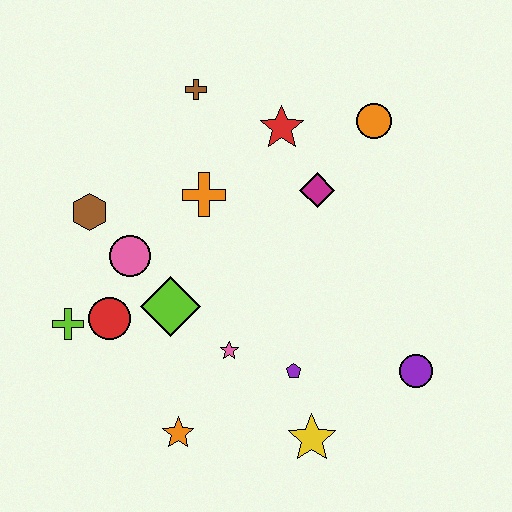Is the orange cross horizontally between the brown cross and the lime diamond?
No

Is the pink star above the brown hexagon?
No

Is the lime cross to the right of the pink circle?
No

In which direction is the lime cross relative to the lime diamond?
The lime cross is to the left of the lime diamond.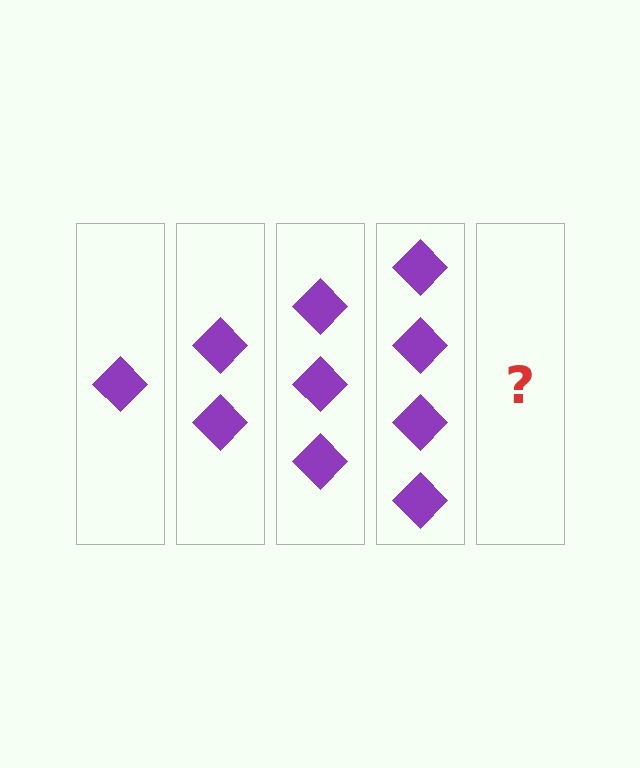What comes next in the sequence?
The next element should be 5 diamonds.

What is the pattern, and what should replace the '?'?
The pattern is that each step adds one more diamond. The '?' should be 5 diamonds.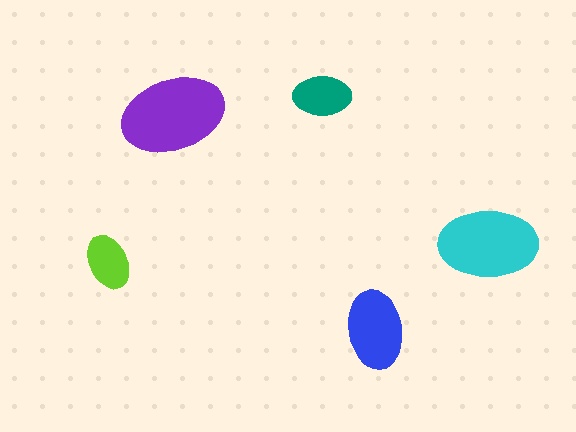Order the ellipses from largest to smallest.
the purple one, the cyan one, the blue one, the teal one, the lime one.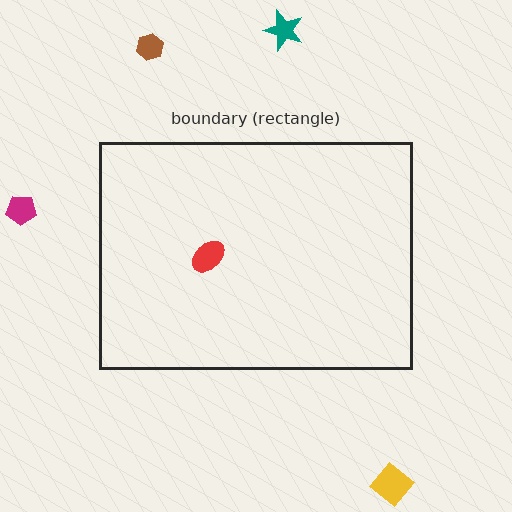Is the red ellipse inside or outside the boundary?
Inside.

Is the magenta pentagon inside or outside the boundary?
Outside.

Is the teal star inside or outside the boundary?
Outside.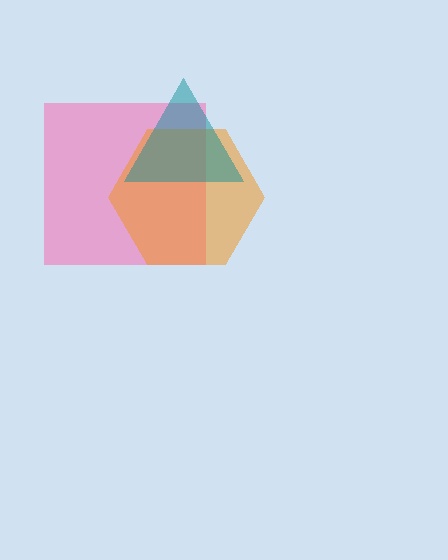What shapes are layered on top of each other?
The layered shapes are: a pink square, an orange hexagon, a teal triangle.